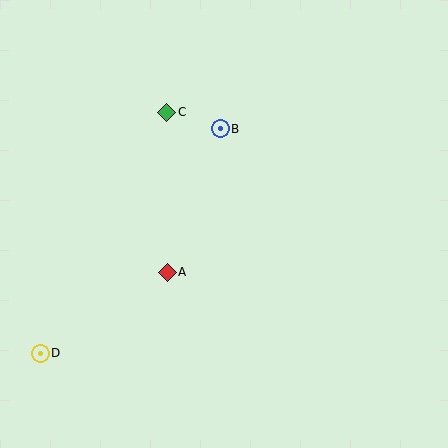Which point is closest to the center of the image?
Point A at (167, 272) is closest to the center.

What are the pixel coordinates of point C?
Point C is at (167, 112).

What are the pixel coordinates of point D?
Point D is at (40, 353).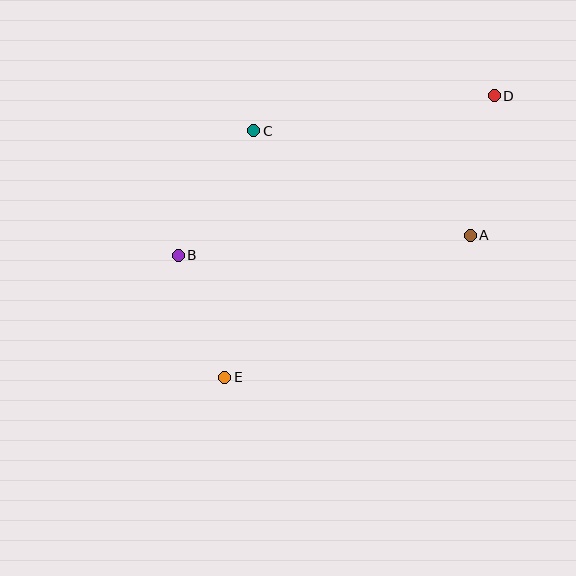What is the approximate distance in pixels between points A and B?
The distance between A and B is approximately 293 pixels.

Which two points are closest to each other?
Points B and E are closest to each other.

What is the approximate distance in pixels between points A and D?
The distance between A and D is approximately 142 pixels.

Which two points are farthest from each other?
Points D and E are farthest from each other.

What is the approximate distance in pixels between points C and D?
The distance between C and D is approximately 243 pixels.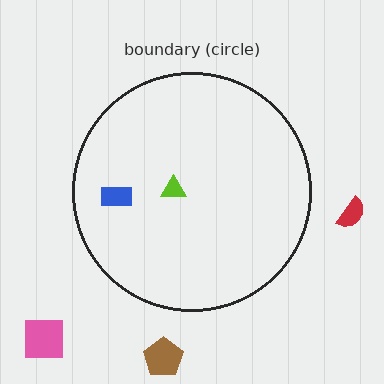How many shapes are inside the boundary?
2 inside, 3 outside.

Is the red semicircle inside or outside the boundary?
Outside.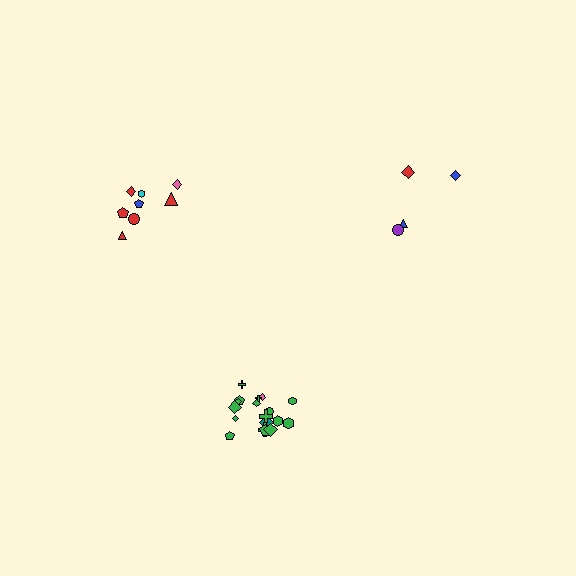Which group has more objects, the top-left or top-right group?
The top-left group.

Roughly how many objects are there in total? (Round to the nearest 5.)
Roughly 30 objects in total.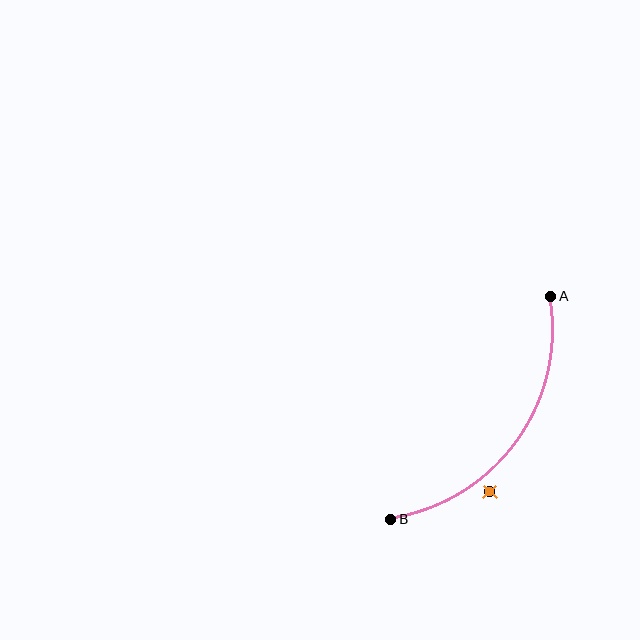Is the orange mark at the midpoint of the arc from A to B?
No — the orange mark does not lie on the arc at all. It sits slightly outside the curve.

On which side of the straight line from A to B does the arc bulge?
The arc bulges below and to the right of the straight line connecting A and B.